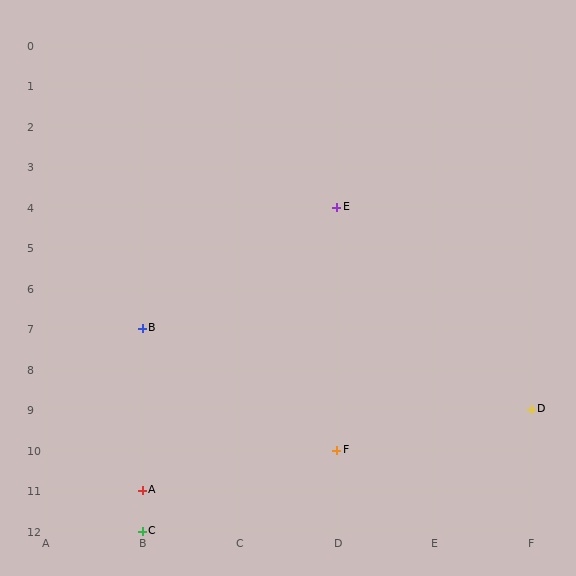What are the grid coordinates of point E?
Point E is at grid coordinates (D, 4).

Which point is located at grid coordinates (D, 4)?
Point E is at (D, 4).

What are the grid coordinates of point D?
Point D is at grid coordinates (F, 9).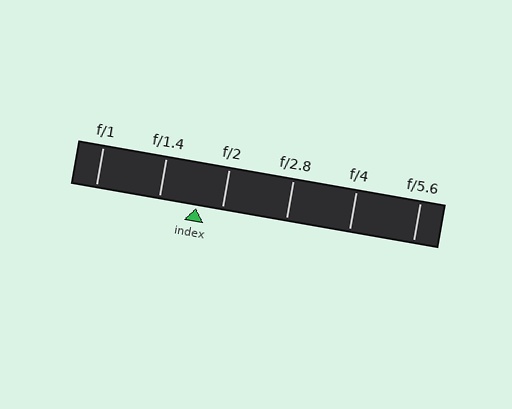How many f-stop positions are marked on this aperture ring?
There are 6 f-stop positions marked.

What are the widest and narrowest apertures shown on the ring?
The widest aperture shown is f/1 and the narrowest is f/5.6.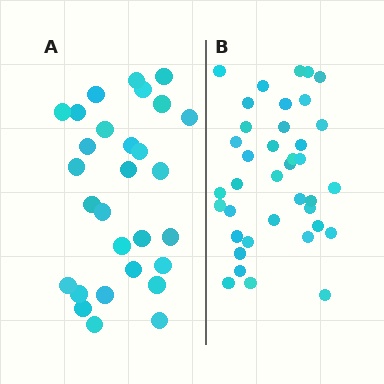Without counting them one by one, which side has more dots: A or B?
Region B (the right region) has more dots.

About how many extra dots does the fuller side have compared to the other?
Region B has roughly 8 or so more dots than region A.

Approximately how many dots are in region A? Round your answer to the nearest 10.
About 30 dots. (The exact count is 29, which rounds to 30.)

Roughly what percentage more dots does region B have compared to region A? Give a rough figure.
About 30% more.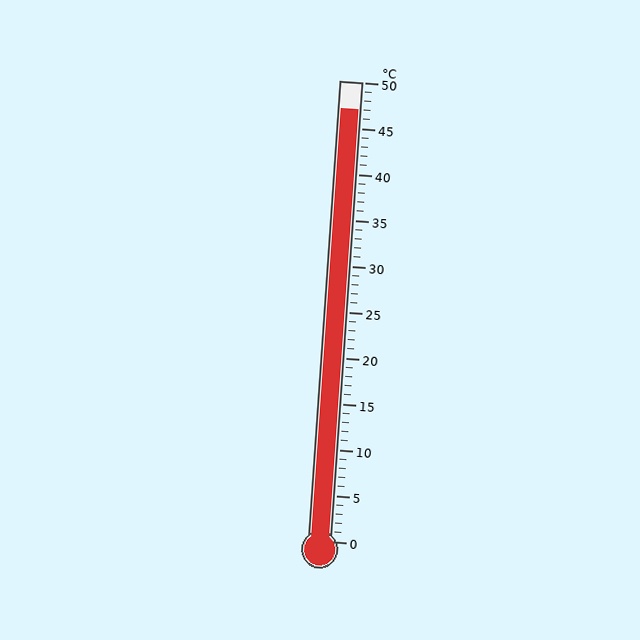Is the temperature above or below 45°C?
The temperature is above 45°C.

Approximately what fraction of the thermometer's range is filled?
The thermometer is filled to approximately 95% of its range.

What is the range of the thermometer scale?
The thermometer scale ranges from 0°C to 50°C.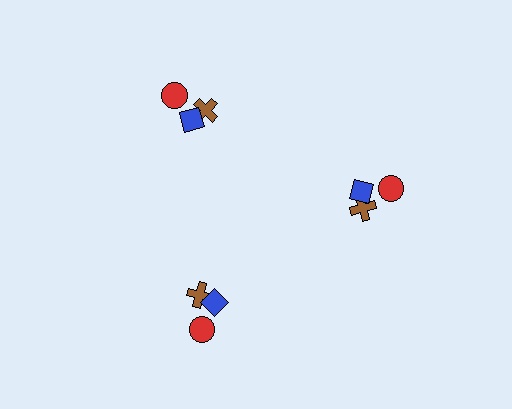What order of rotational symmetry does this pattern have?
This pattern has 3-fold rotational symmetry.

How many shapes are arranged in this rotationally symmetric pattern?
There are 9 shapes, arranged in 3 groups of 3.